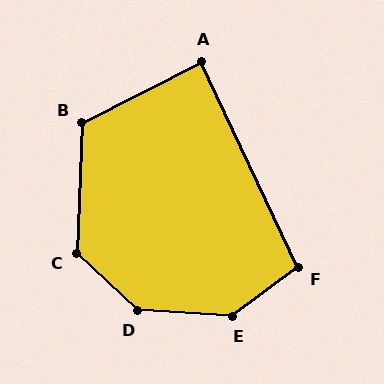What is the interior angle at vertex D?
Approximately 140 degrees (obtuse).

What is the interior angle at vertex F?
Approximately 101 degrees (obtuse).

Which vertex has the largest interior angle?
E, at approximately 140 degrees.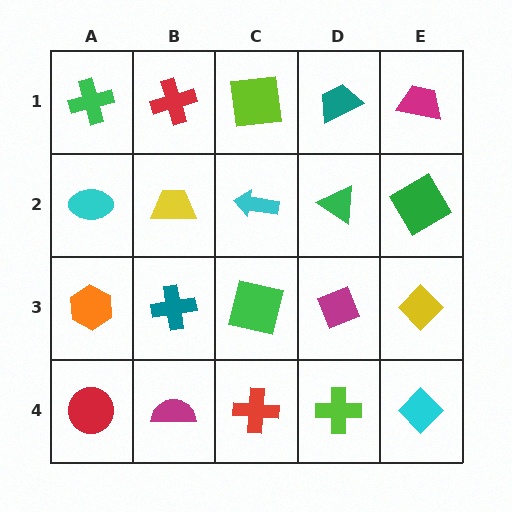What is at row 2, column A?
A cyan ellipse.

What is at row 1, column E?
A magenta trapezoid.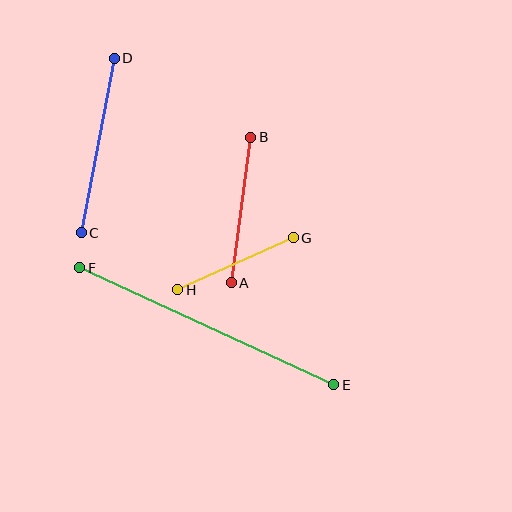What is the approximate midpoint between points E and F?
The midpoint is at approximately (207, 326) pixels.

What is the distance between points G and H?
The distance is approximately 127 pixels.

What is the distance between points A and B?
The distance is approximately 147 pixels.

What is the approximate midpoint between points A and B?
The midpoint is at approximately (241, 210) pixels.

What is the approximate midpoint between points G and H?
The midpoint is at approximately (235, 264) pixels.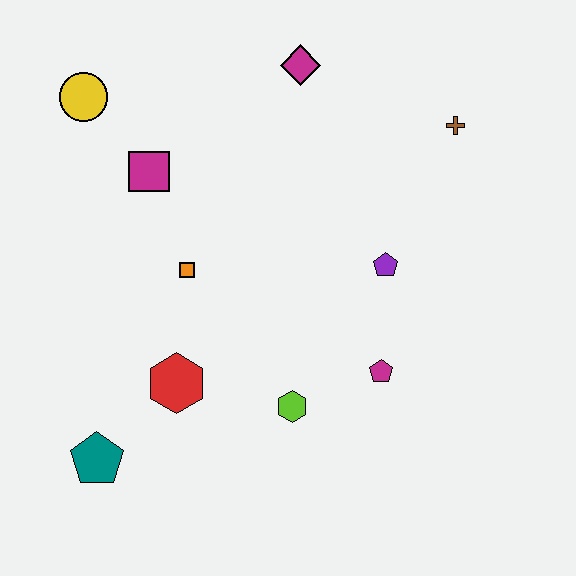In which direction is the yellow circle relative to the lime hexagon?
The yellow circle is above the lime hexagon.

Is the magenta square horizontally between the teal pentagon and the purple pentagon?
Yes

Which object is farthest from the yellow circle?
The magenta pentagon is farthest from the yellow circle.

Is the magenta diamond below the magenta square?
No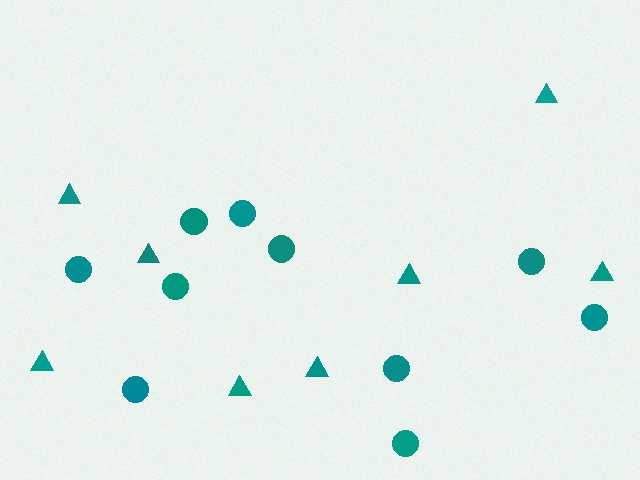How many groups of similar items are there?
There are 2 groups: one group of triangles (8) and one group of circles (10).